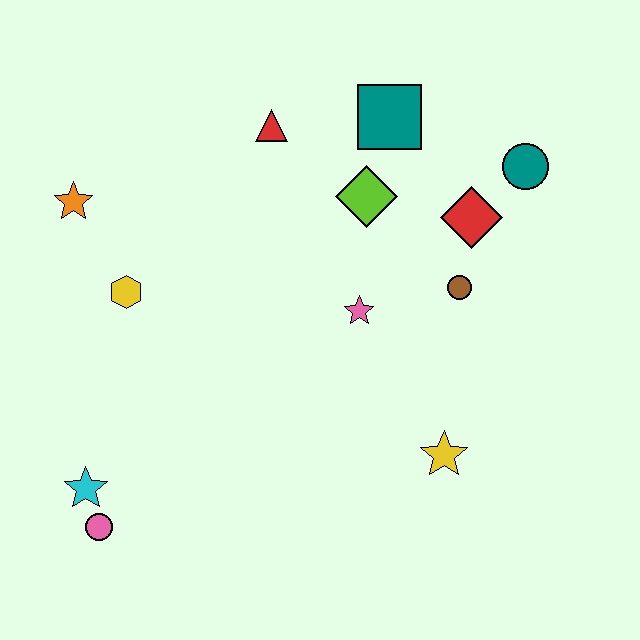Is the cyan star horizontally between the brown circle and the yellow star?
No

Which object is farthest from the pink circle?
The teal circle is farthest from the pink circle.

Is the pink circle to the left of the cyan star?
No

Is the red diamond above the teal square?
No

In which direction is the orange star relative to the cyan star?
The orange star is above the cyan star.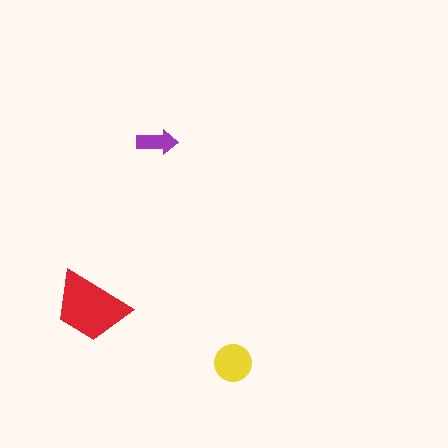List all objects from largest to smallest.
The red trapezoid, the yellow circle, the purple arrow.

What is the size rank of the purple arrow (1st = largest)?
3rd.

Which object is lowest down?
The yellow circle is bottommost.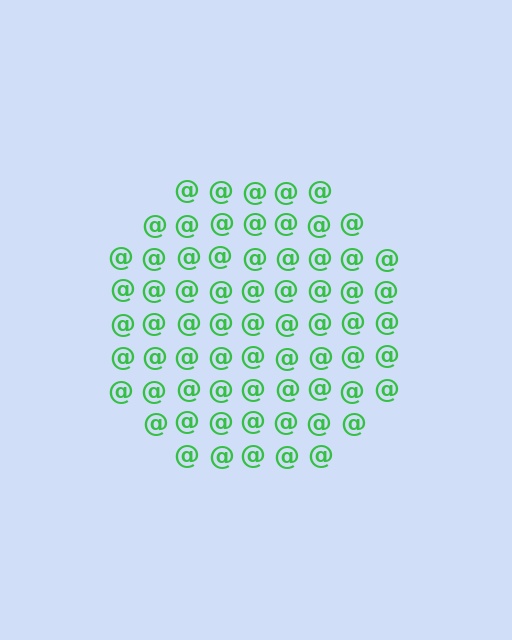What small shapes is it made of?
It is made of small at signs.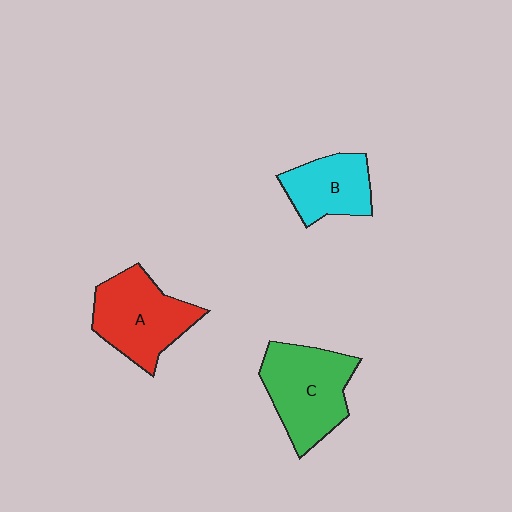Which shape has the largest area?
Shape C (green).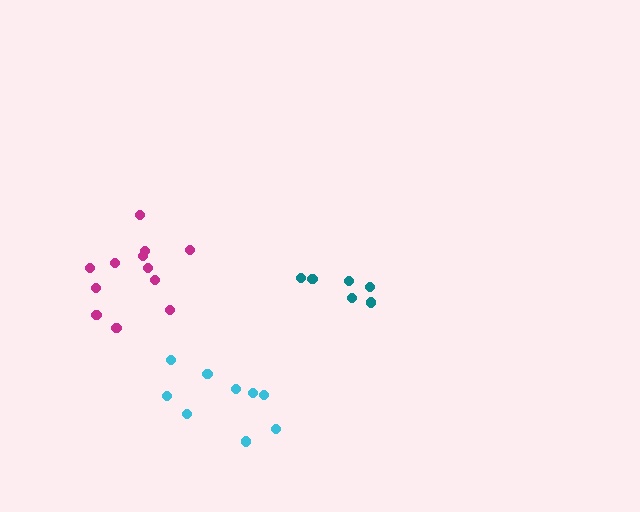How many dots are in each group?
Group 1: 9 dots, Group 2: 6 dots, Group 3: 12 dots (27 total).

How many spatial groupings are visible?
There are 3 spatial groupings.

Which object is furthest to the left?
The magenta cluster is leftmost.